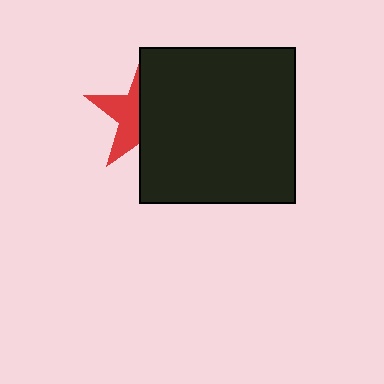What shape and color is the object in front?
The object in front is a black square.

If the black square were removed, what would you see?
You would see the complete red star.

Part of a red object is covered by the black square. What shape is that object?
It is a star.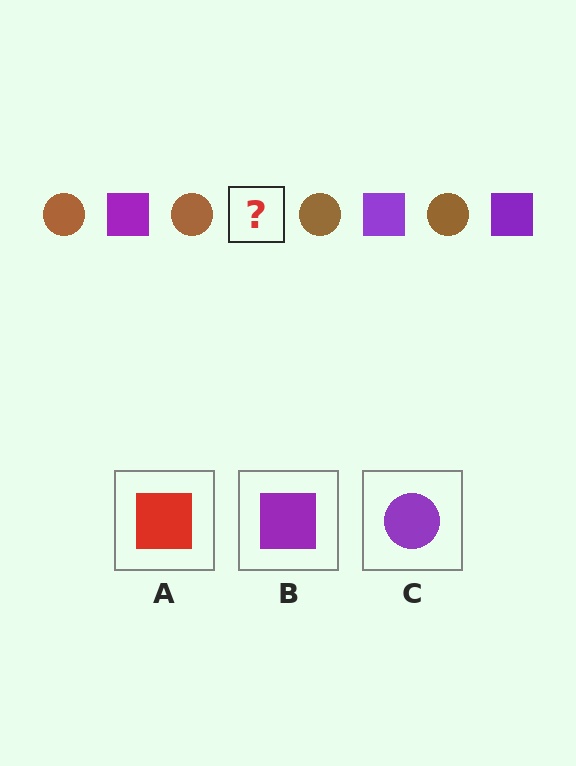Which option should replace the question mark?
Option B.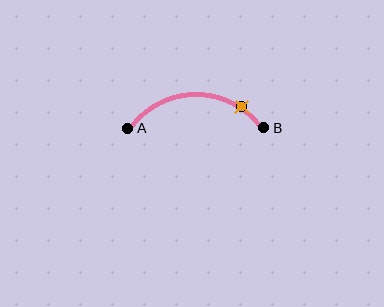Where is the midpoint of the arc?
The arc midpoint is the point on the curve farthest from the straight line joining A and B. It sits above that line.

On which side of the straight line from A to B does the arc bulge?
The arc bulges above the straight line connecting A and B.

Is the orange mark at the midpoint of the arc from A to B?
No. The orange mark lies on the arc but is closer to endpoint B. The arc midpoint would be at the point on the curve equidistant along the arc from both A and B.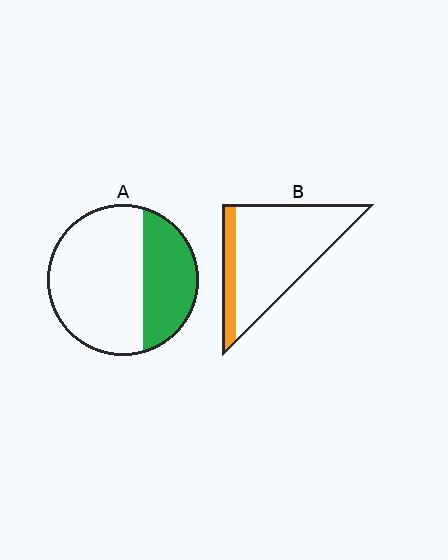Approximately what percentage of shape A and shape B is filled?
A is approximately 35% and B is approximately 20%.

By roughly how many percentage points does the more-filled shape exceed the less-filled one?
By roughly 15 percentage points (A over B).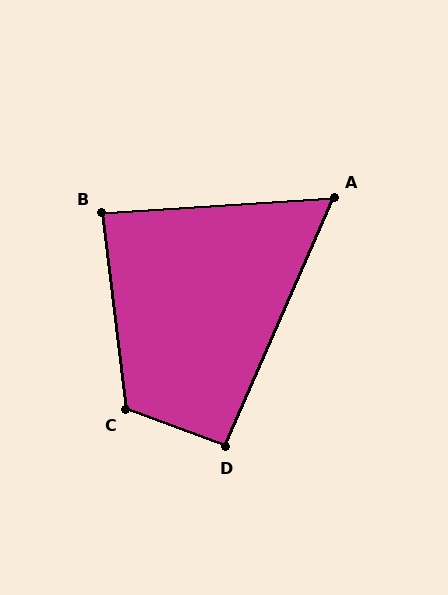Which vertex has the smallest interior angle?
A, at approximately 63 degrees.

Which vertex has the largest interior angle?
C, at approximately 117 degrees.